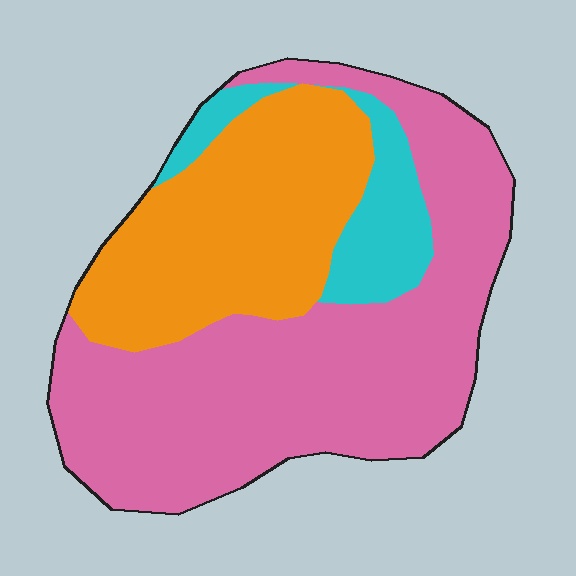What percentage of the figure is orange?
Orange takes up about one third (1/3) of the figure.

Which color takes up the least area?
Cyan, at roughly 10%.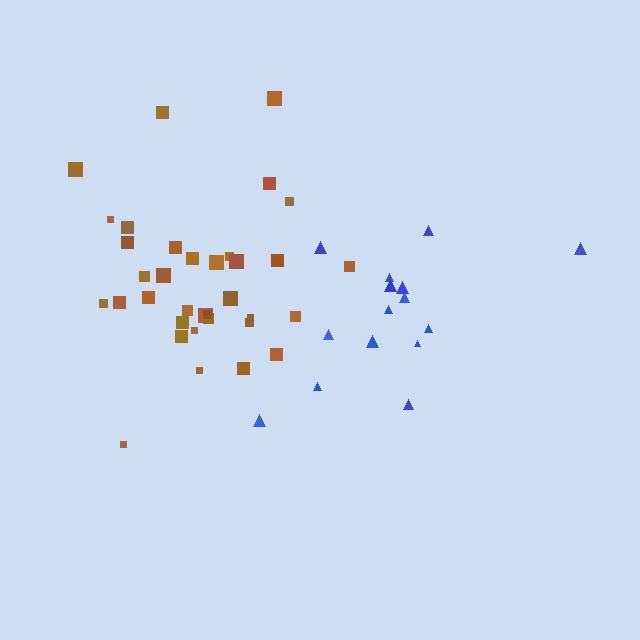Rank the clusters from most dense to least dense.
brown, blue.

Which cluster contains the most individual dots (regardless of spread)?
Brown (35).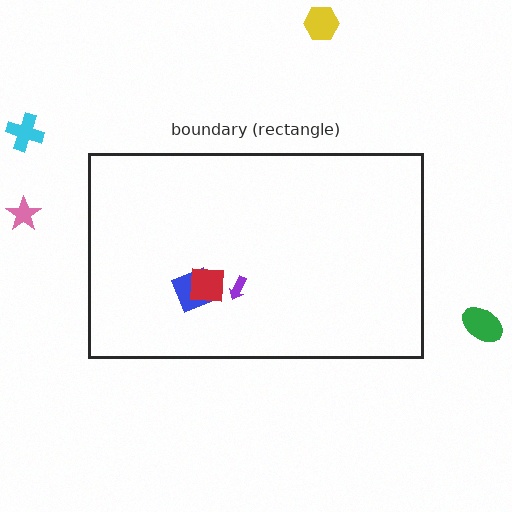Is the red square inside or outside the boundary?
Inside.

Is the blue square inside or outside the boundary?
Inside.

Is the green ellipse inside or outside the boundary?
Outside.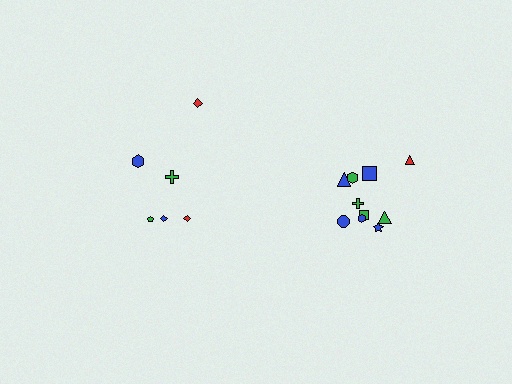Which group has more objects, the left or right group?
The right group.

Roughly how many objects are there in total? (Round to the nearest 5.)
Roughly 15 objects in total.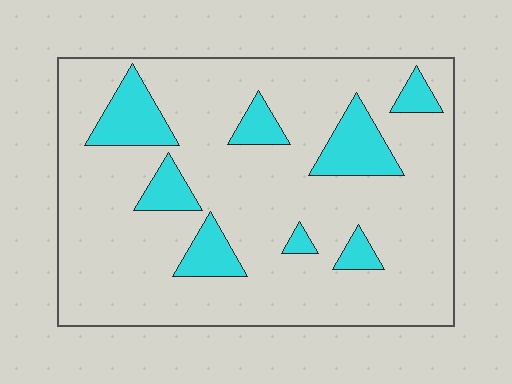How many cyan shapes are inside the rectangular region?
8.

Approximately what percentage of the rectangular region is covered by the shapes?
Approximately 15%.